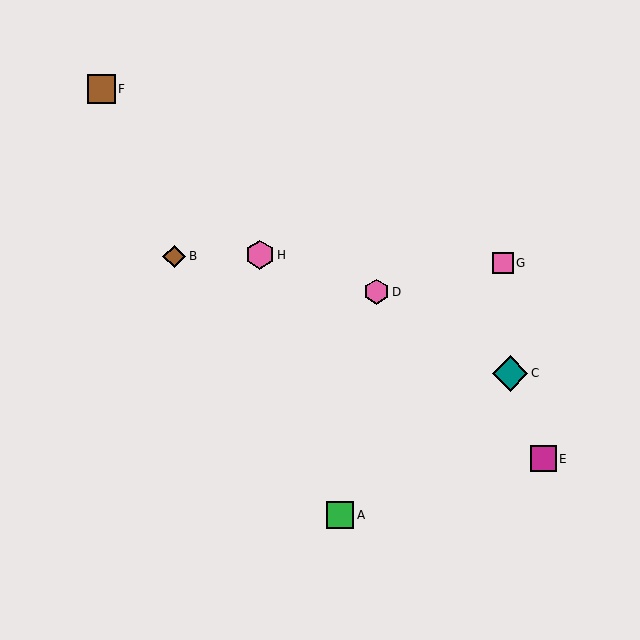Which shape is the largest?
The teal diamond (labeled C) is the largest.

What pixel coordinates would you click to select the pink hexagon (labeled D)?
Click at (376, 292) to select the pink hexagon D.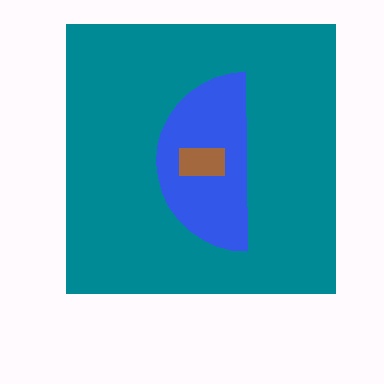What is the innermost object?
The brown rectangle.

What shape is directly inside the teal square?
The blue semicircle.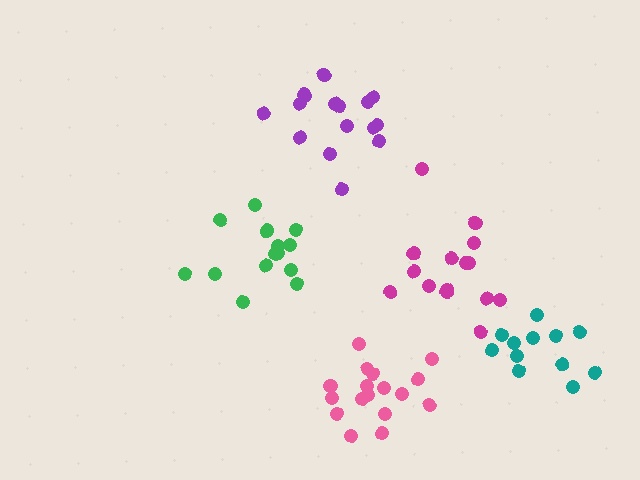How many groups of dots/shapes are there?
There are 5 groups.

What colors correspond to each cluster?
The clusters are colored: teal, green, magenta, pink, purple.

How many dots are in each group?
Group 1: 12 dots, Group 2: 14 dots, Group 3: 16 dots, Group 4: 17 dots, Group 5: 16 dots (75 total).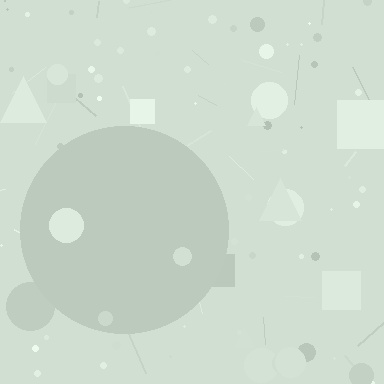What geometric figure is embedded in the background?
A circle is embedded in the background.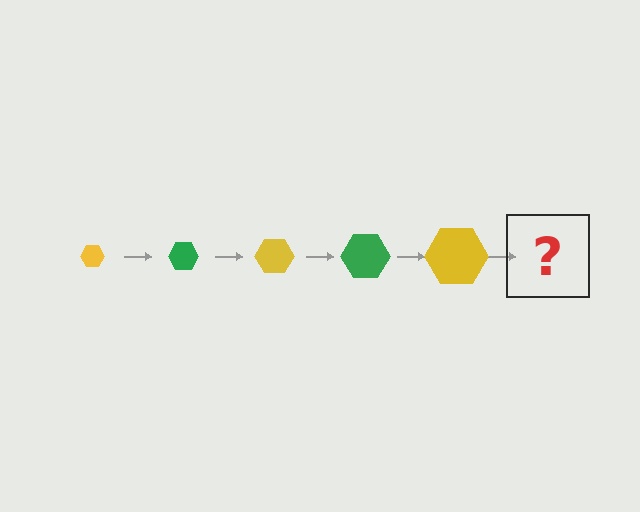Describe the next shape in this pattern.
It should be a green hexagon, larger than the previous one.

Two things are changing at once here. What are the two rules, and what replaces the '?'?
The two rules are that the hexagon grows larger each step and the color cycles through yellow and green. The '?' should be a green hexagon, larger than the previous one.